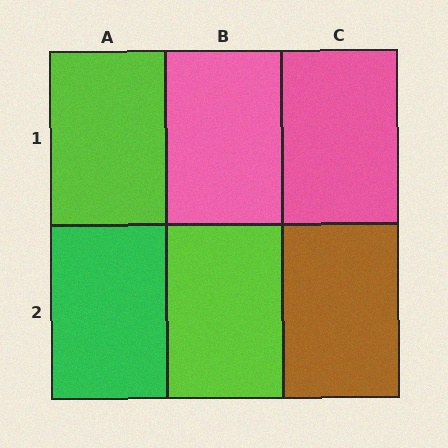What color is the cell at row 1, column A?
Lime.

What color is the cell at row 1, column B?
Pink.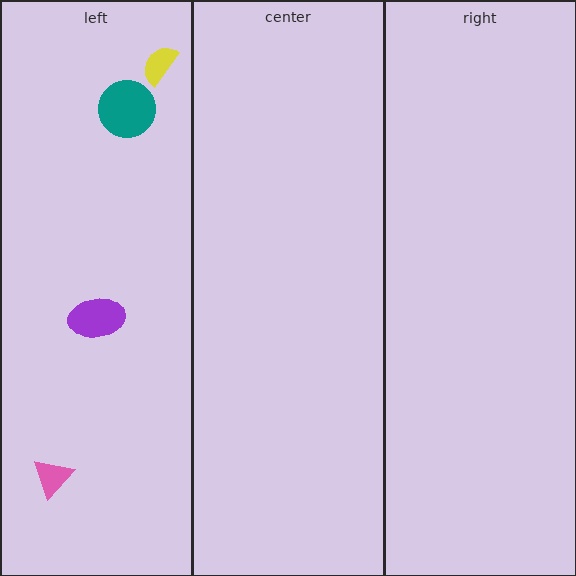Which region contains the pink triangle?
The left region.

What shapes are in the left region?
The pink triangle, the teal circle, the yellow semicircle, the purple ellipse.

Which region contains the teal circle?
The left region.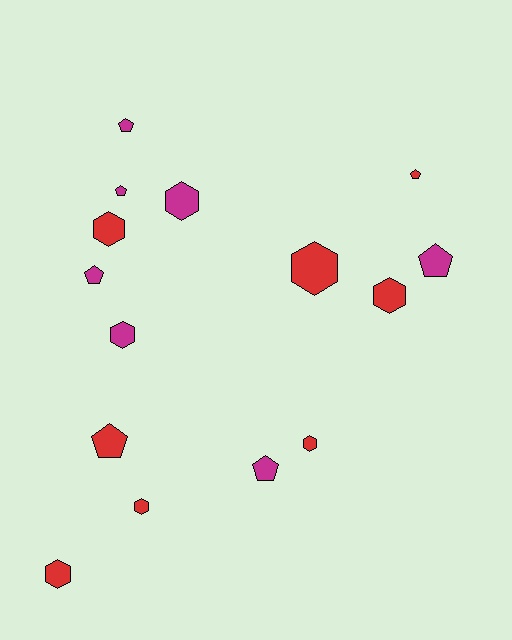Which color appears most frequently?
Red, with 8 objects.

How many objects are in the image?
There are 15 objects.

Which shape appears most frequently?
Hexagon, with 8 objects.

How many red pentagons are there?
There are 2 red pentagons.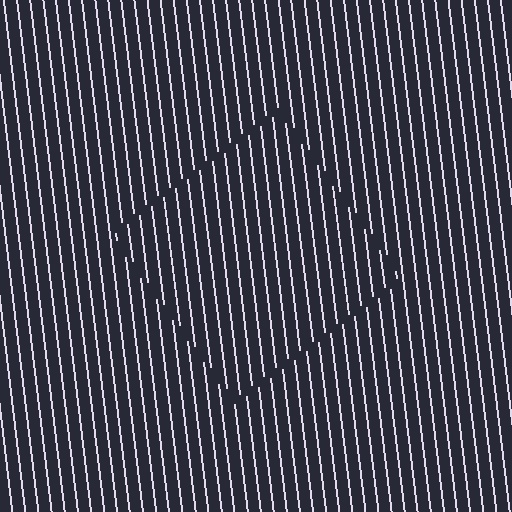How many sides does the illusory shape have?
4 sides — the line-ends trace a square.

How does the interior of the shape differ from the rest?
The interior of the shape contains the same grating, shifted by half a period — the contour is defined by the phase discontinuity where line-ends from the inner and outer gratings abut.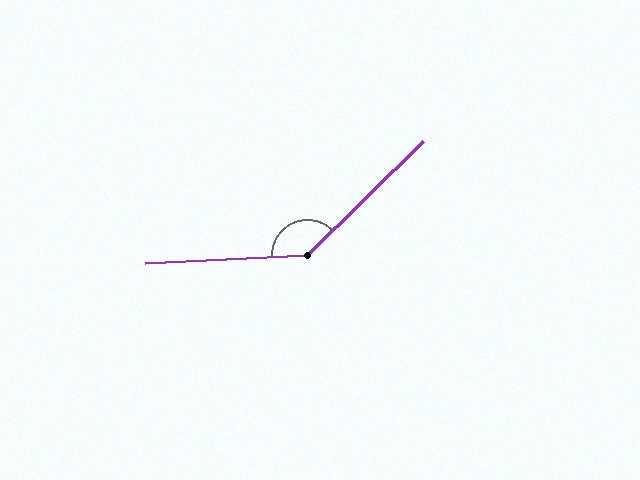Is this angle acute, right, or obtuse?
It is obtuse.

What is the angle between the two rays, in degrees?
Approximately 138 degrees.